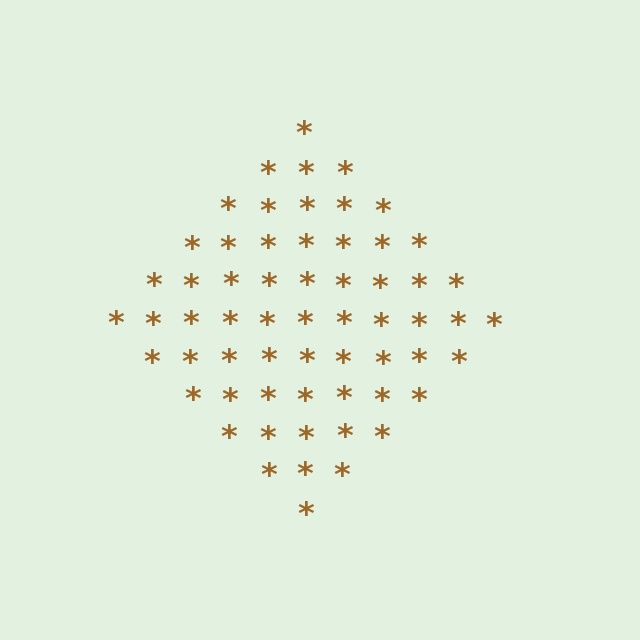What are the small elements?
The small elements are asterisks.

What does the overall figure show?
The overall figure shows a diamond.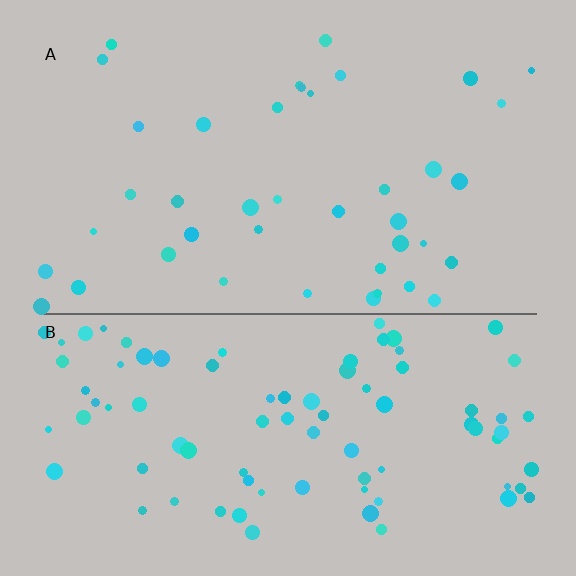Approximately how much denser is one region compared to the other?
Approximately 2.1× — region B over region A.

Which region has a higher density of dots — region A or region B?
B (the bottom).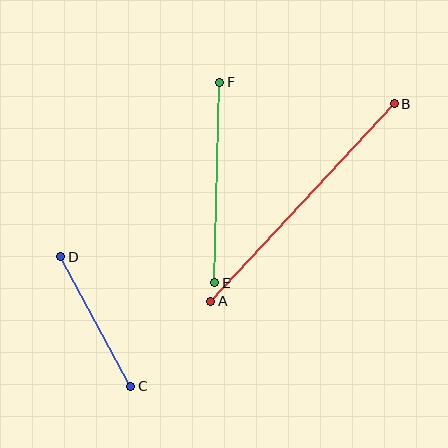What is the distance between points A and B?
The distance is approximately 270 pixels.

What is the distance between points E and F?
The distance is approximately 201 pixels.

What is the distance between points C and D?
The distance is approximately 147 pixels.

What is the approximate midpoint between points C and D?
The midpoint is at approximately (96, 321) pixels.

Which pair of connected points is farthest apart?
Points A and B are farthest apart.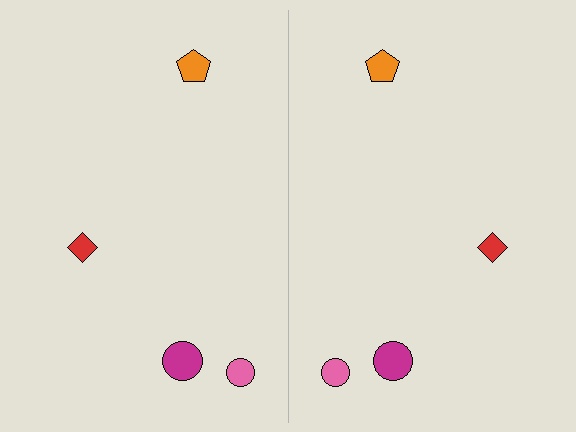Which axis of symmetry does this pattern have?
The pattern has a vertical axis of symmetry running through the center of the image.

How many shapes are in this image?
There are 8 shapes in this image.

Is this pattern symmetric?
Yes, this pattern has bilateral (reflection) symmetry.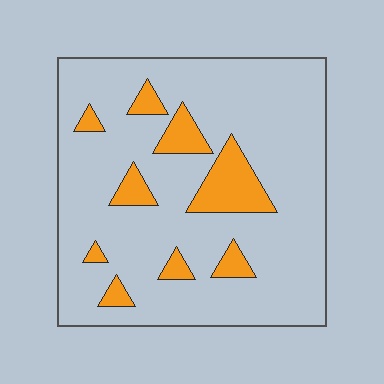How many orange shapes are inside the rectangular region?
9.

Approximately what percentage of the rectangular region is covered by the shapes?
Approximately 15%.